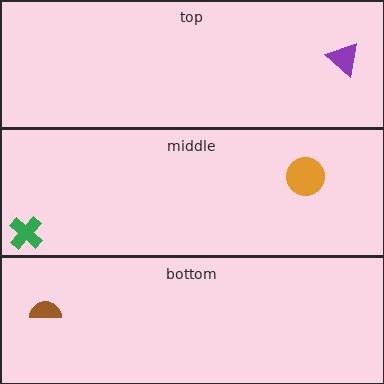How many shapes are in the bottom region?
1.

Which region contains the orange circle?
The middle region.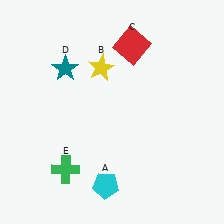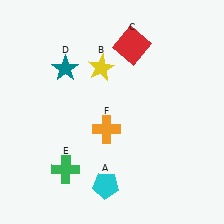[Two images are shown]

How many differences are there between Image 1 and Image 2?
There is 1 difference between the two images.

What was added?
An orange cross (F) was added in Image 2.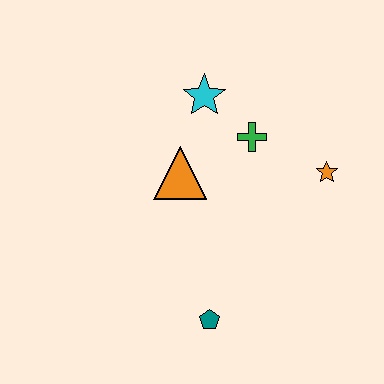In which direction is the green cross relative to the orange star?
The green cross is to the left of the orange star.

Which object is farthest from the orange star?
The teal pentagon is farthest from the orange star.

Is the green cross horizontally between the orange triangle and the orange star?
Yes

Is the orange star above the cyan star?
No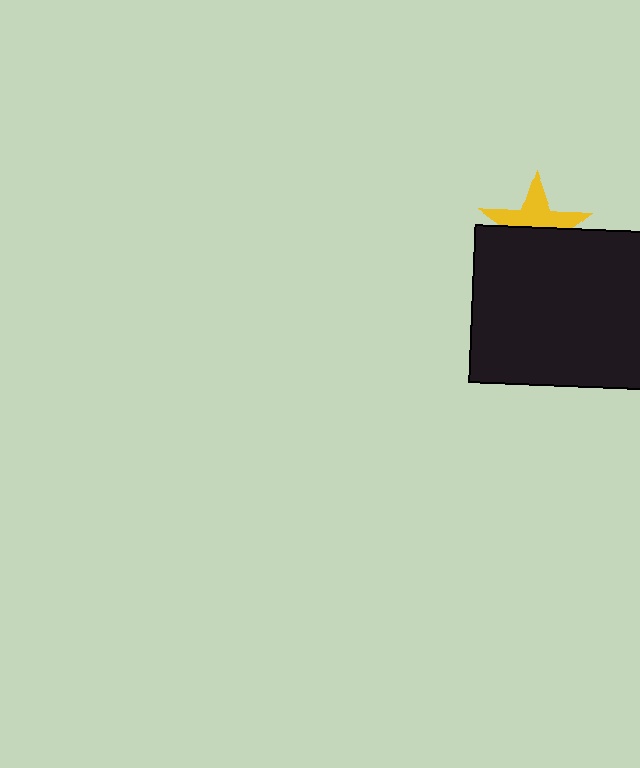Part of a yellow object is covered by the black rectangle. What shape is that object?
It is a star.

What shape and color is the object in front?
The object in front is a black rectangle.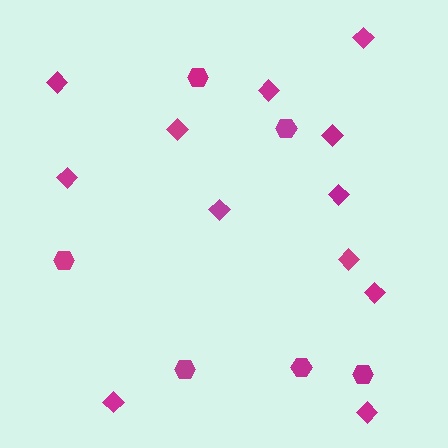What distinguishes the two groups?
There are 2 groups: one group of diamonds (12) and one group of hexagons (6).